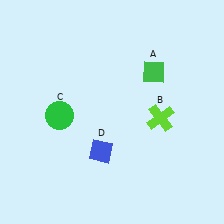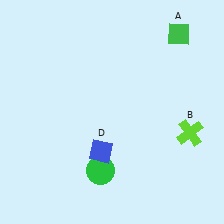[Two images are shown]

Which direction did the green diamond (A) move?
The green diamond (A) moved up.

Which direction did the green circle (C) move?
The green circle (C) moved down.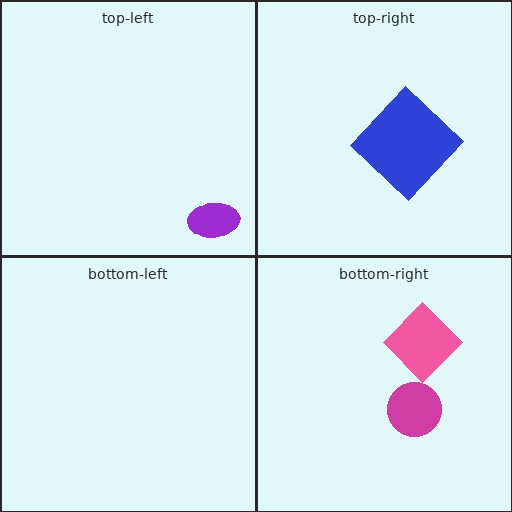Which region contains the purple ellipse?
The top-left region.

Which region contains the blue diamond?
The top-right region.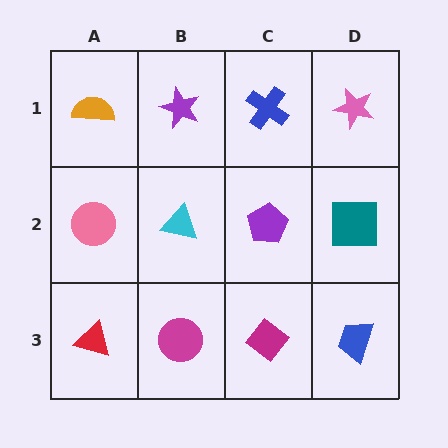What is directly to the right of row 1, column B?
A blue cross.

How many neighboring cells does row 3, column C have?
3.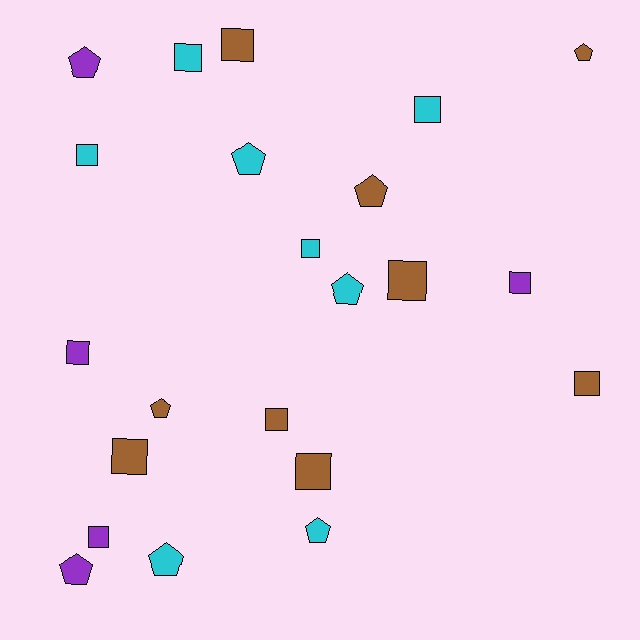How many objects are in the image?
There are 22 objects.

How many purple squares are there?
There are 3 purple squares.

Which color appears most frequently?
Brown, with 9 objects.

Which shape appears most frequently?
Square, with 13 objects.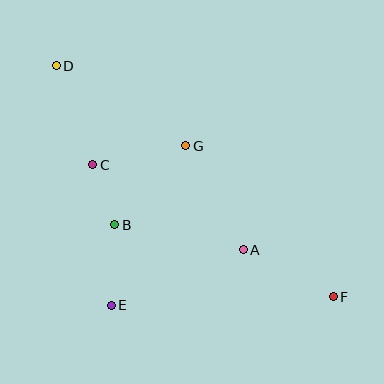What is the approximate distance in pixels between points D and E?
The distance between D and E is approximately 246 pixels.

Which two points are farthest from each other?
Points D and F are farthest from each other.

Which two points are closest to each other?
Points B and C are closest to each other.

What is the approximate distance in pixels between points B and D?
The distance between B and D is approximately 169 pixels.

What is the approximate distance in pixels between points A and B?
The distance between A and B is approximately 131 pixels.